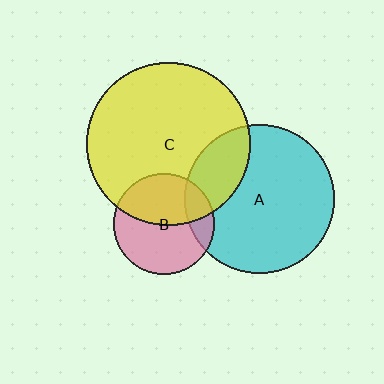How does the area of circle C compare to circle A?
Approximately 1.2 times.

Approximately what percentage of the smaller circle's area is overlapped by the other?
Approximately 15%.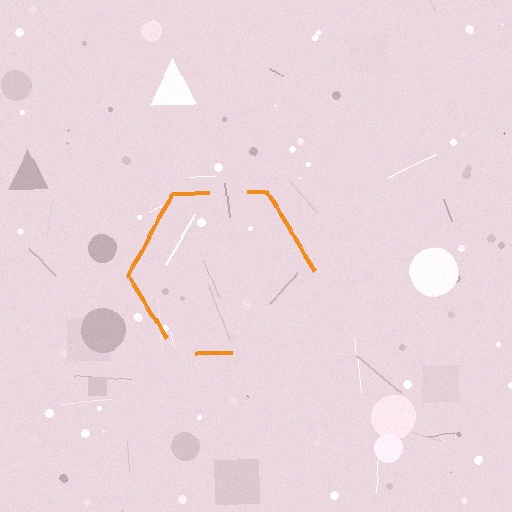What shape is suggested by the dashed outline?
The dashed outline suggests a hexagon.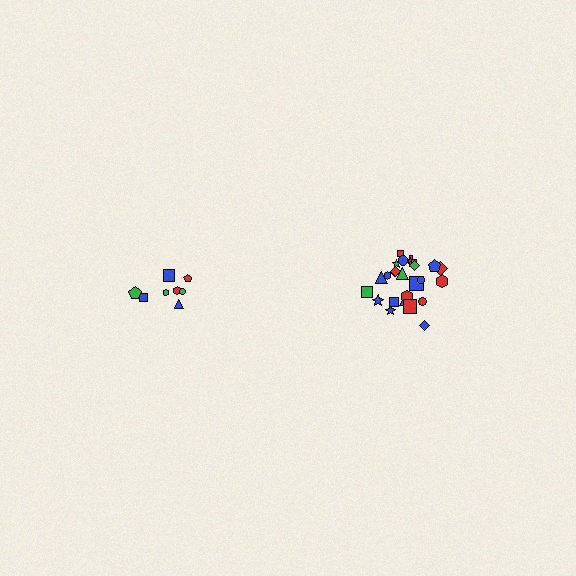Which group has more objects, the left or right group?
The right group.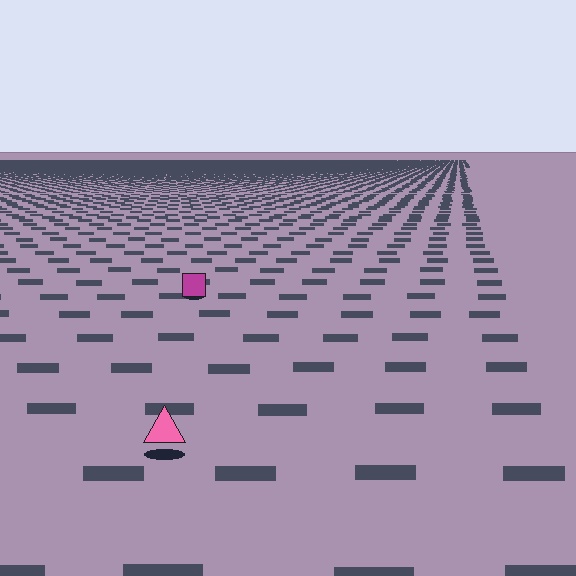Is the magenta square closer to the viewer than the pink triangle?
No. The pink triangle is closer — you can tell from the texture gradient: the ground texture is coarser near it.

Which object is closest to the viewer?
The pink triangle is closest. The texture marks near it are larger and more spread out.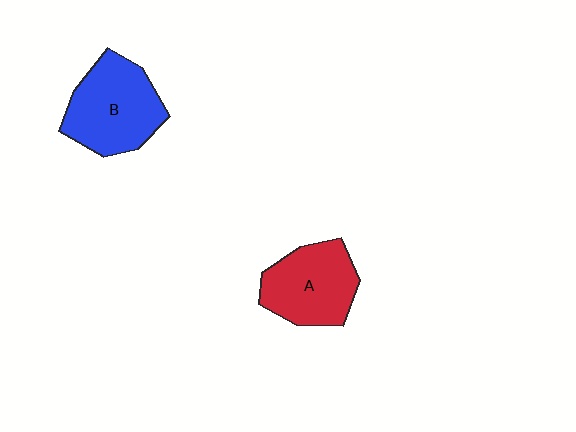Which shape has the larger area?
Shape B (blue).